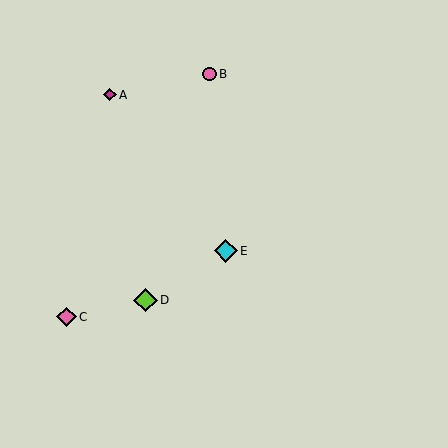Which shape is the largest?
The lime diamond (labeled D) is the largest.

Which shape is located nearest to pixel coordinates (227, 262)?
The cyan diamond (labeled E) at (226, 251) is nearest to that location.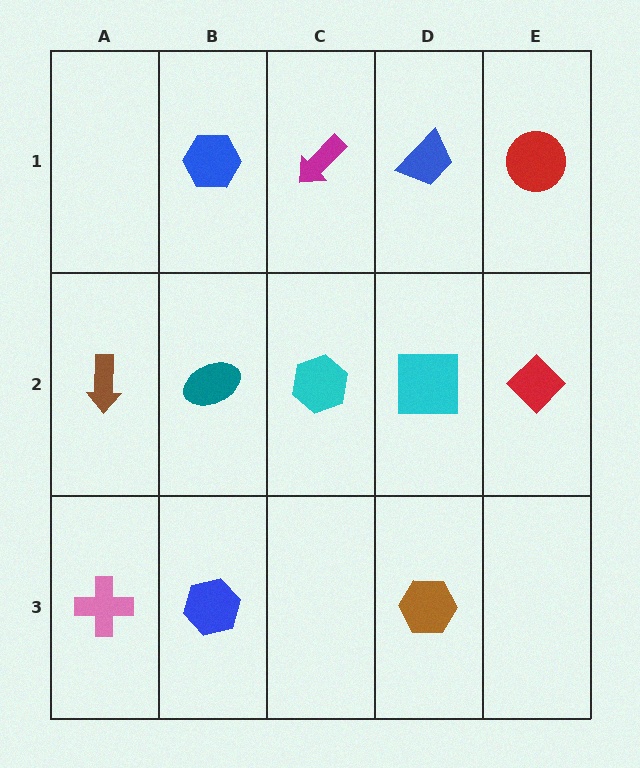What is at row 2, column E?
A red diamond.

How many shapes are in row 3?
3 shapes.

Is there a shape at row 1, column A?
No, that cell is empty.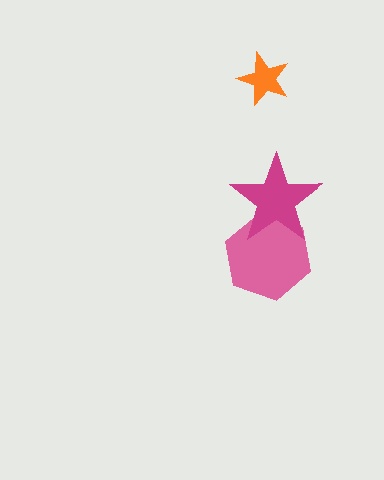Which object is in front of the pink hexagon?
The magenta star is in front of the pink hexagon.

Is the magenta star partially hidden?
No, no other shape covers it.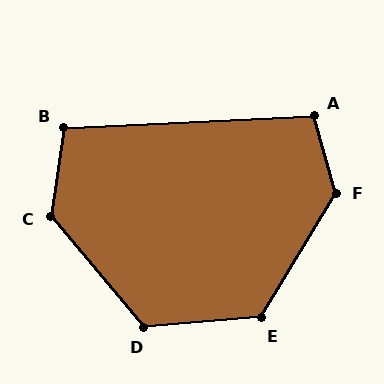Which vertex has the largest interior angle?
F, at approximately 134 degrees.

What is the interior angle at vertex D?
Approximately 125 degrees (obtuse).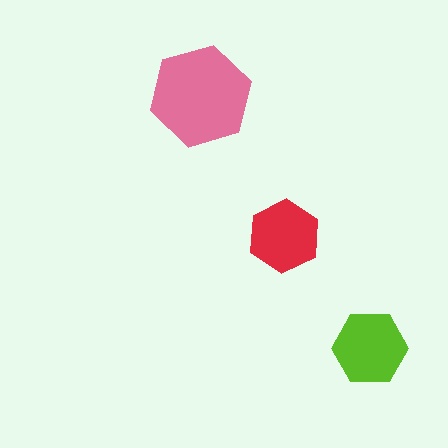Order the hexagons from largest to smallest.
the pink one, the lime one, the red one.